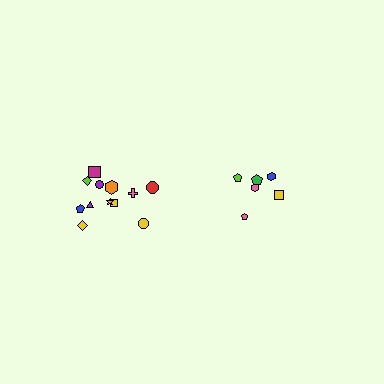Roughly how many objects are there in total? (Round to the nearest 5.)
Roughly 20 objects in total.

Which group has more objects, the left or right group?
The left group.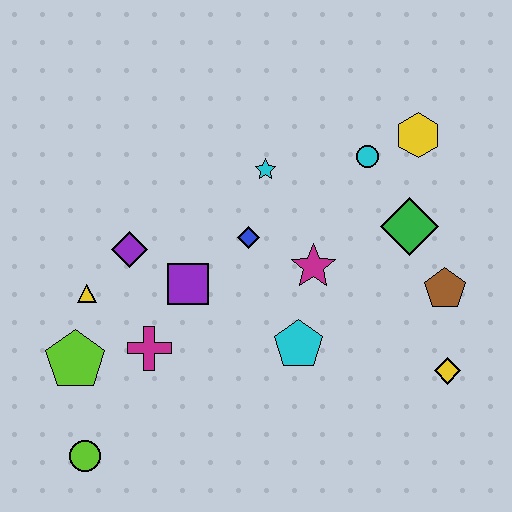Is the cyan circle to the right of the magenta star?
Yes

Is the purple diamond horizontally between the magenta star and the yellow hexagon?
No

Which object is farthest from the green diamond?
The lime circle is farthest from the green diamond.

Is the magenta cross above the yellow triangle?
No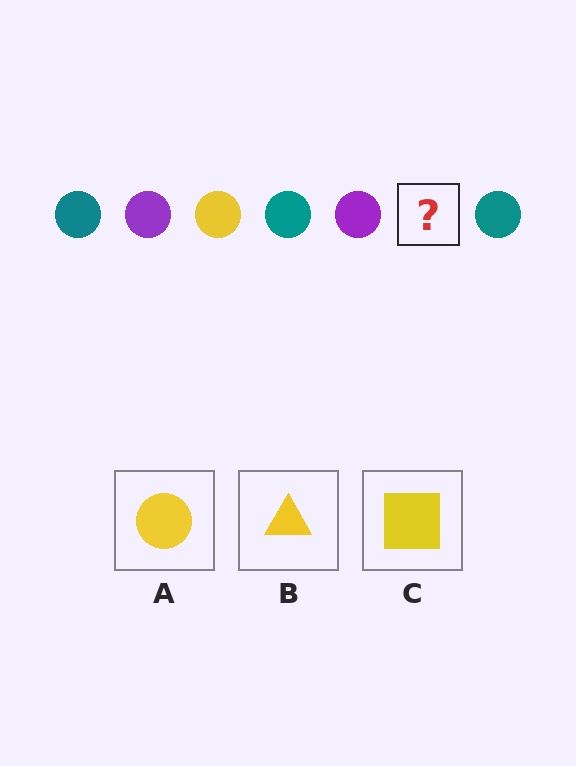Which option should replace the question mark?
Option A.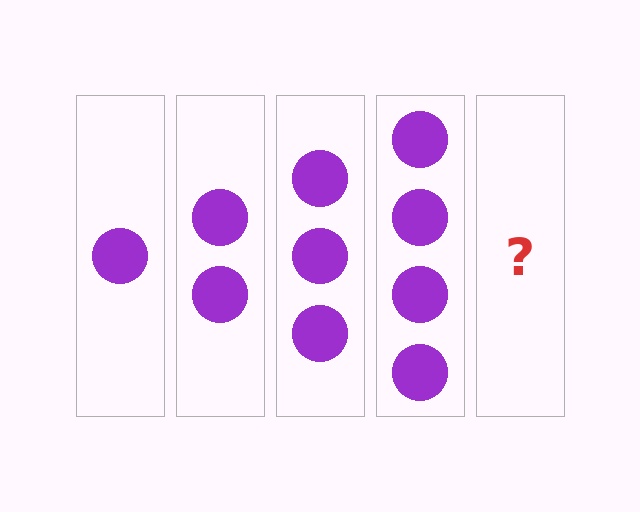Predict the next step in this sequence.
The next step is 5 circles.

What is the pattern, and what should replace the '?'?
The pattern is that each step adds one more circle. The '?' should be 5 circles.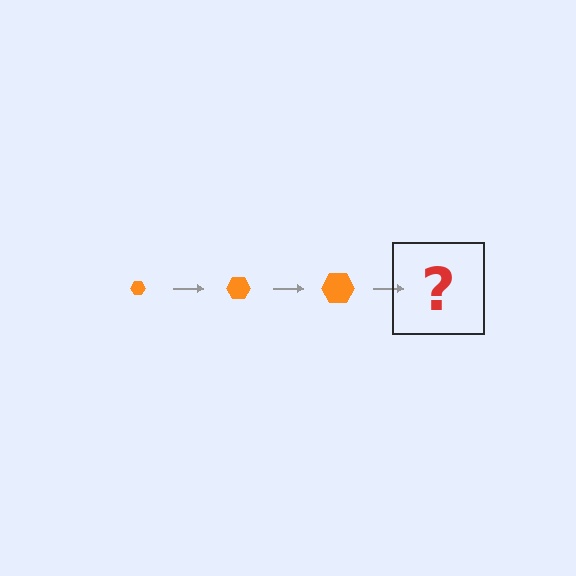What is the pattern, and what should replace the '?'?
The pattern is that the hexagon gets progressively larger each step. The '?' should be an orange hexagon, larger than the previous one.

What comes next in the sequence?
The next element should be an orange hexagon, larger than the previous one.